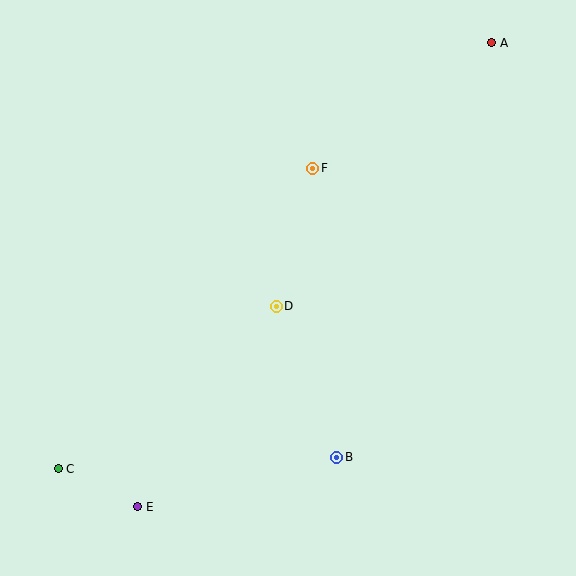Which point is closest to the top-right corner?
Point A is closest to the top-right corner.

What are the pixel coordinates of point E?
Point E is at (138, 507).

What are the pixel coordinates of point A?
Point A is at (492, 43).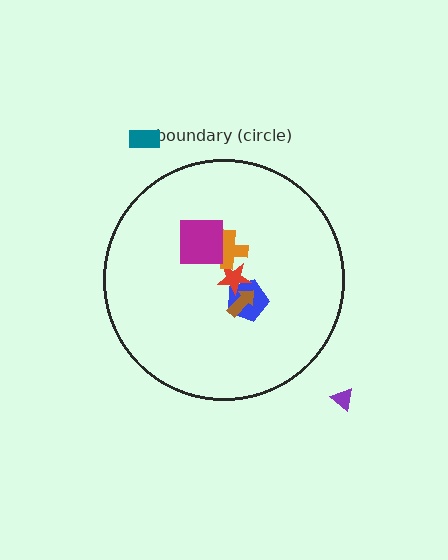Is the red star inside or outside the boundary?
Inside.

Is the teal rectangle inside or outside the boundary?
Outside.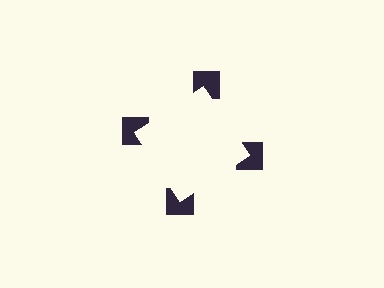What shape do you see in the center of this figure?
An illusory square — its edges are inferred from the aligned wedge cuts in the notched squares, not physically drawn.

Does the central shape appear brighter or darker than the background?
It typically appears slightly brighter than the background, even though no actual brightness change is drawn.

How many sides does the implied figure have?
4 sides.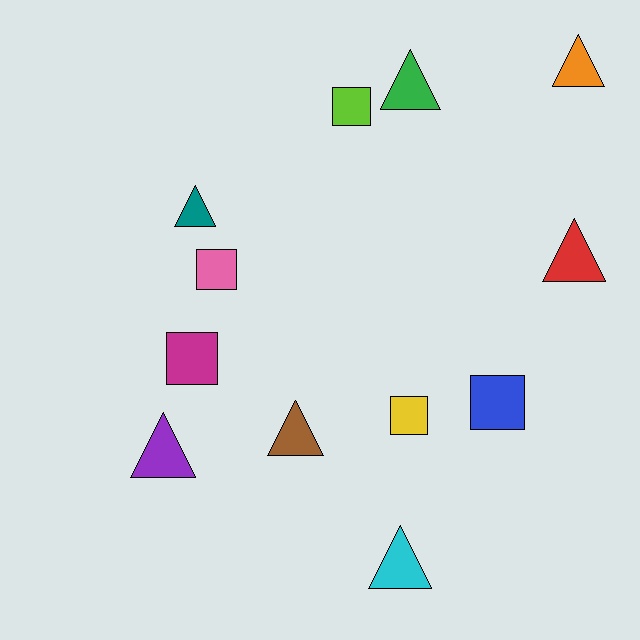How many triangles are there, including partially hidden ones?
There are 7 triangles.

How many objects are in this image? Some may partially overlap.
There are 12 objects.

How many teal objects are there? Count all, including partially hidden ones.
There is 1 teal object.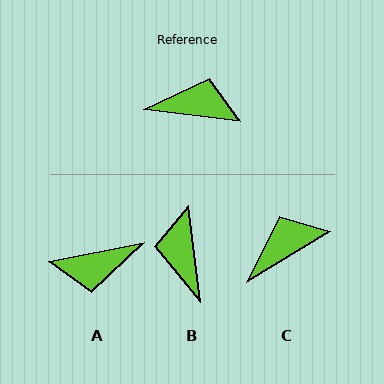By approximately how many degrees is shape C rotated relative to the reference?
Approximately 38 degrees counter-clockwise.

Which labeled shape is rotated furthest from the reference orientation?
A, about 162 degrees away.